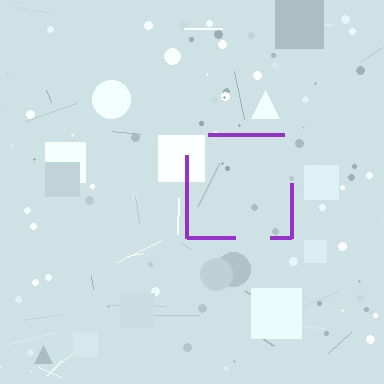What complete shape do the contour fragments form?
The contour fragments form a square.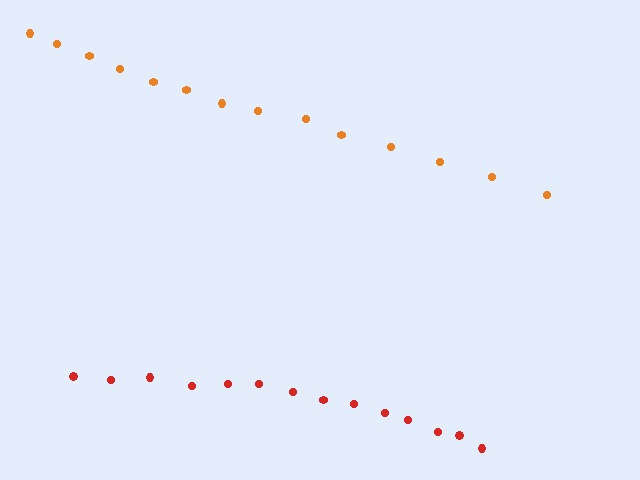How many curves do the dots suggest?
There are 2 distinct paths.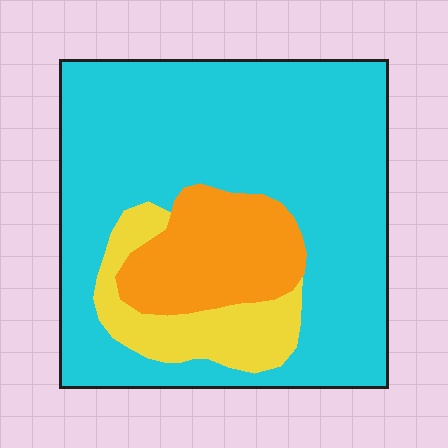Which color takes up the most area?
Cyan, at roughly 70%.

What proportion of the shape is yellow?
Yellow takes up about one eighth (1/8) of the shape.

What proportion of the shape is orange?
Orange takes up about one sixth (1/6) of the shape.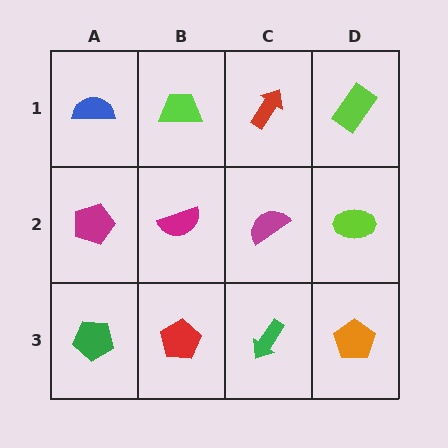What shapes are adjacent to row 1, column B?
A magenta semicircle (row 2, column B), a blue semicircle (row 1, column A), a red arrow (row 1, column C).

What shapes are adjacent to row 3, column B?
A magenta semicircle (row 2, column B), a green pentagon (row 3, column A), a green arrow (row 3, column C).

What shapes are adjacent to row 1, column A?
A magenta pentagon (row 2, column A), a lime trapezoid (row 1, column B).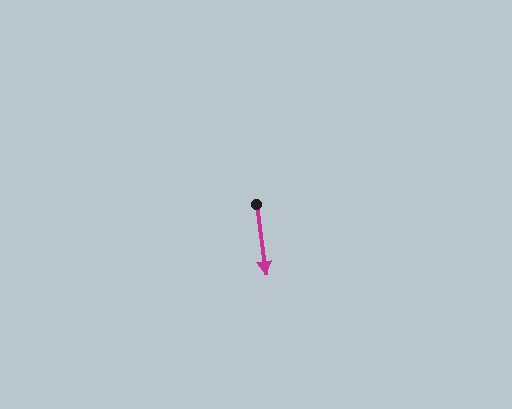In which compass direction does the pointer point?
South.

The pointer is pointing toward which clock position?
Roughly 6 o'clock.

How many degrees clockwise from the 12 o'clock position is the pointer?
Approximately 172 degrees.